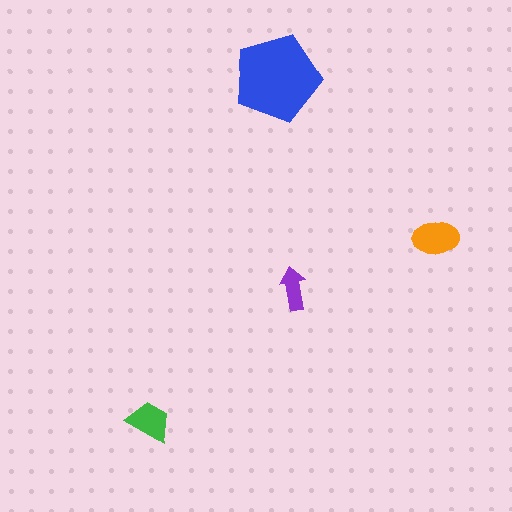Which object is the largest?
The blue pentagon.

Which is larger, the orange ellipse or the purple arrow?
The orange ellipse.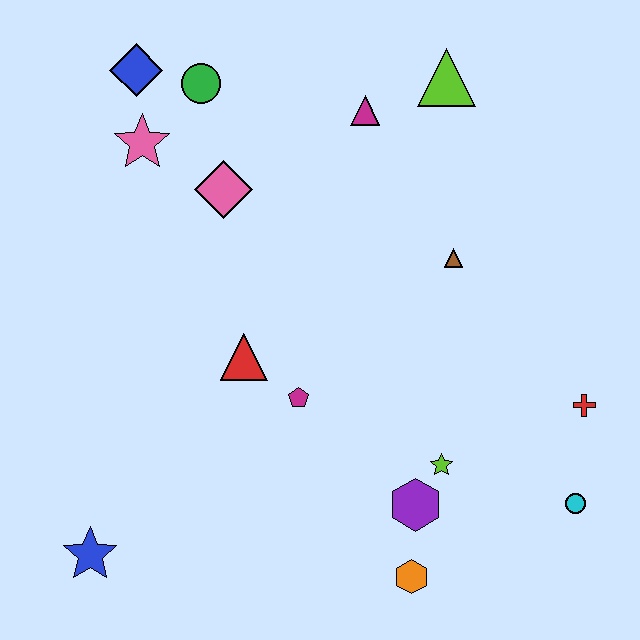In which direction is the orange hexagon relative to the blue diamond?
The orange hexagon is below the blue diamond.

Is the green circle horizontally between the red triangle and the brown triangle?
No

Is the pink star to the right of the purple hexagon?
No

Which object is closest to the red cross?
The cyan circle is closest to the red cross.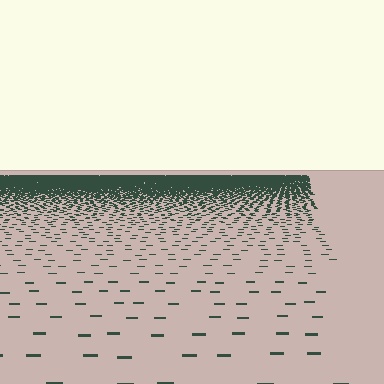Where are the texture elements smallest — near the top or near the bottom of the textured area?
Near the top.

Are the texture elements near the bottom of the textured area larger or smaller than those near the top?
Larger. Near the bottom, elements are closer to the viewer and appear at a bigger on-screen size.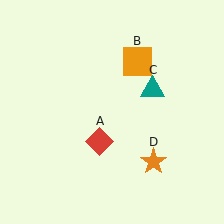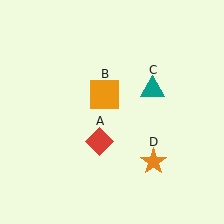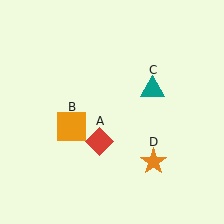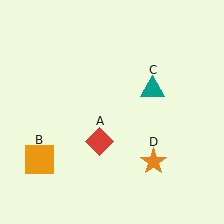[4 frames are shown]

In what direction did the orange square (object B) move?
The orange square (object B) moved down and to the left.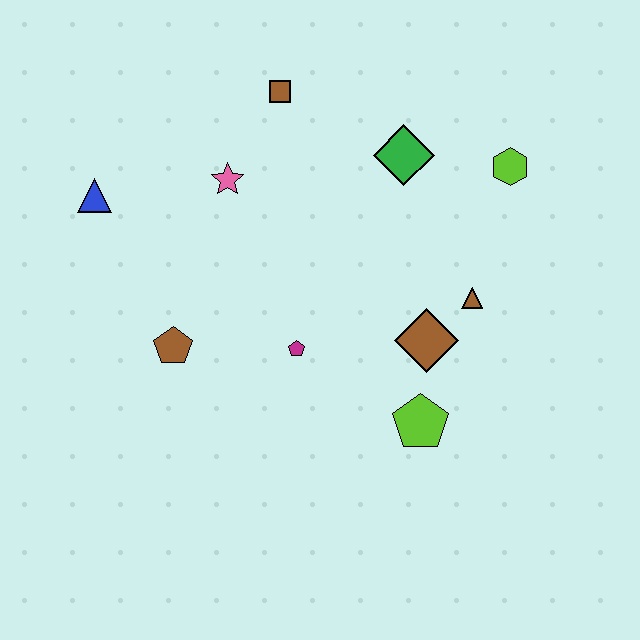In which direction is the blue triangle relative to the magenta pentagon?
The blue triangle is to the left of the magenta pentagon.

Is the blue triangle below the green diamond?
Yes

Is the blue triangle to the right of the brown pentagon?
No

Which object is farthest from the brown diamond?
The blue triangle is farthest from the brown diamond.